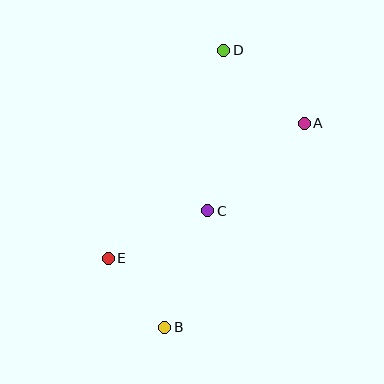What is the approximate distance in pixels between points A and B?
The distance between A and B is approximately 247 pixels.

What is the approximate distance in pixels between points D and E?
The distance between D and E is approximately 238 pixels.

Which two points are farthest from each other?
Points B and D are farthest from each other.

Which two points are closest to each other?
Points B and E are closest to each other.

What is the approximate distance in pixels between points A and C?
The distance between A and C is approximately 130 pixels.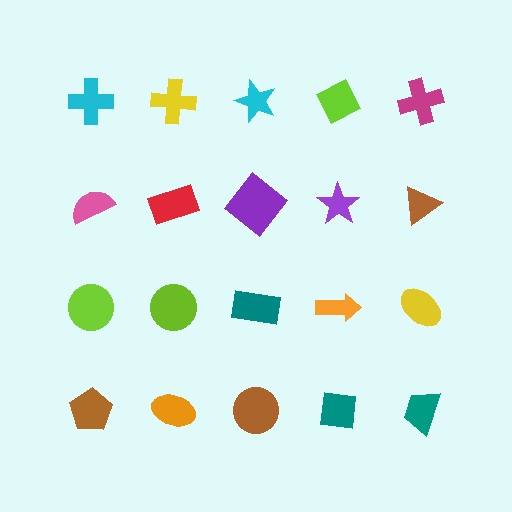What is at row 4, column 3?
A brown circle.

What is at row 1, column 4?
A lime diamond.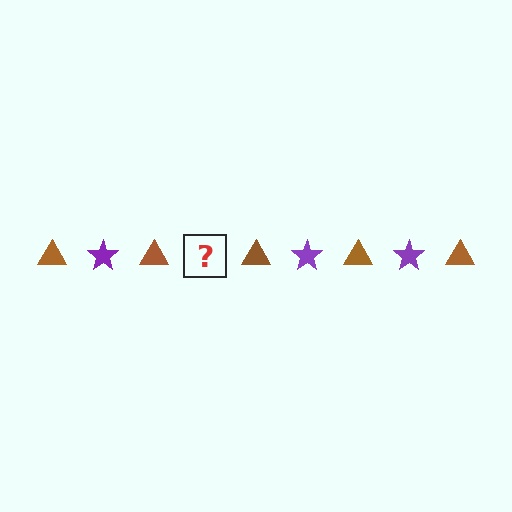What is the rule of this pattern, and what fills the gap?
The rule is that the pattern alternates between brown triangle and purple star. The gap should be filled with a purple star.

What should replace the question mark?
The question mark should be replaced with a purple star.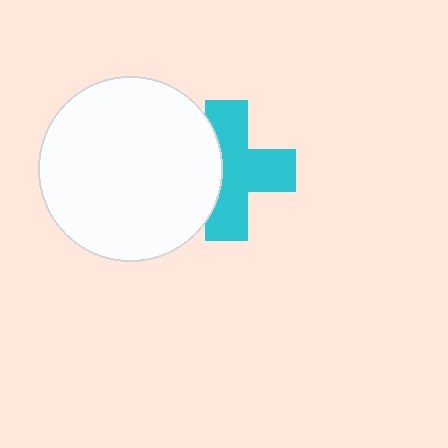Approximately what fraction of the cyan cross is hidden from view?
Roughly 34% of the cyan cross is hidden behind the white circle.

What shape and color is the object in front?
The object in front is a white circle.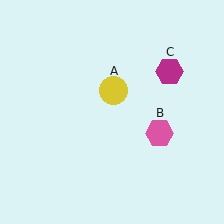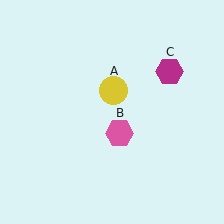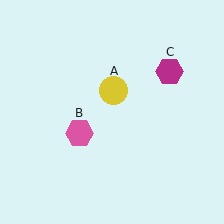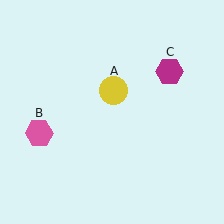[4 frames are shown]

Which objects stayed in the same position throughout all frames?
Yellow circle (object A) and magenta hexagon (object C) remained stationary.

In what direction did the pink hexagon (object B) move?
The pink hexagon (object B) moved left.